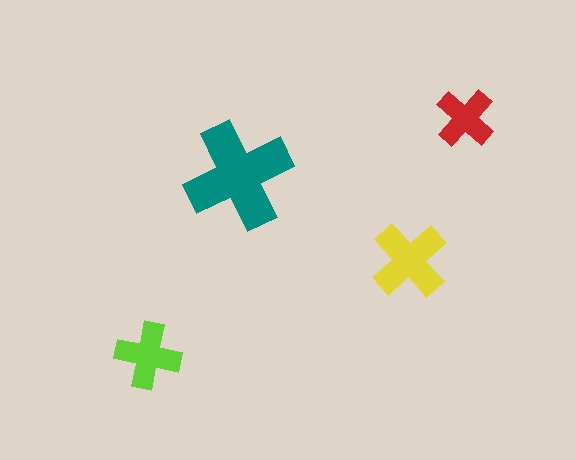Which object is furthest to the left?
The lime cross is leftmost.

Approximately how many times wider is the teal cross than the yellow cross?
About 1.5 times wider.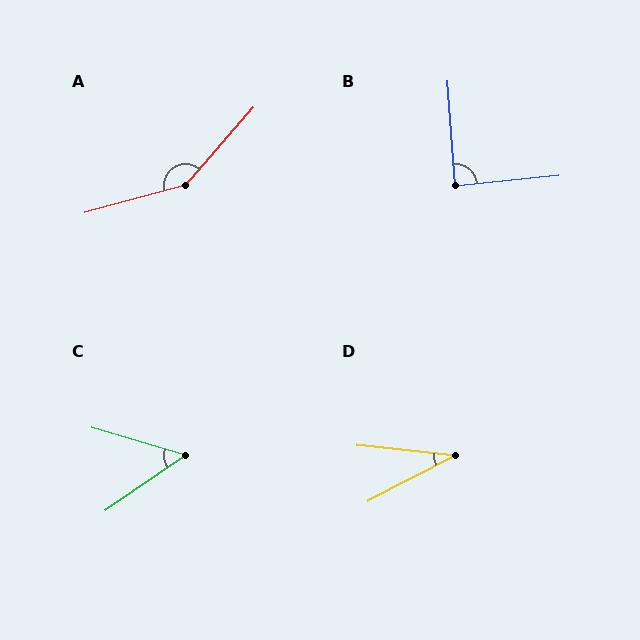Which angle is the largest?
A, at approximately 146 degrees.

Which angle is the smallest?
D, at approximately 34 degrees.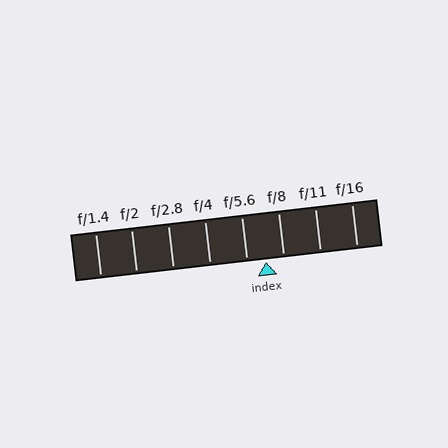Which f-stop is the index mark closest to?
The index mark is closest to f/8.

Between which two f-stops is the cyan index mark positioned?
The index mark is between f/5.6 and f/8.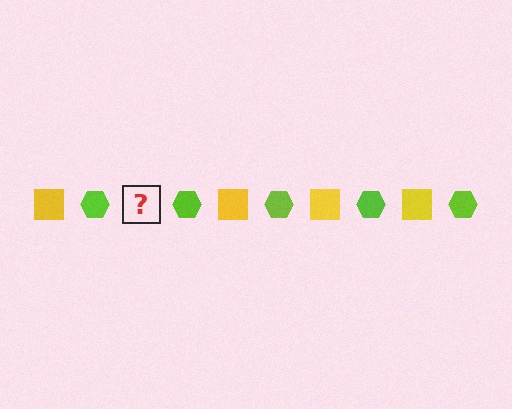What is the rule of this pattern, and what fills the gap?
The rule is that the pattern alternates between yellow square and lime hexagon. The gap should be filled with a yellow square.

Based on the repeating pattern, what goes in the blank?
The blank should be a yellow square.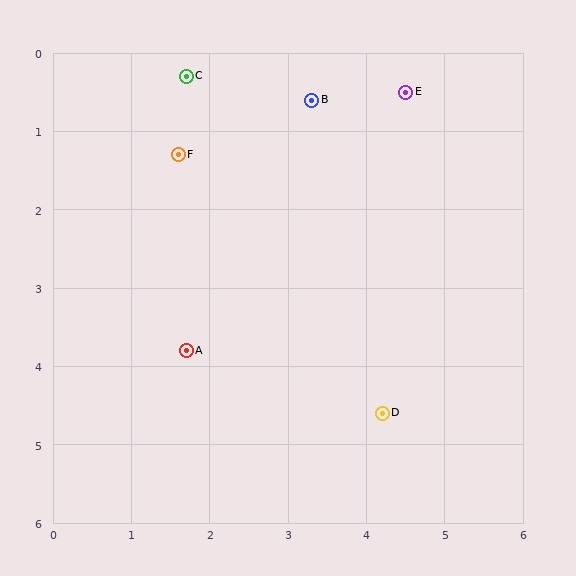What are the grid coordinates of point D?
Point D is at approximately (4.2, 4.6).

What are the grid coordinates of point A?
Point A is at approximately (1.7, 3.8).